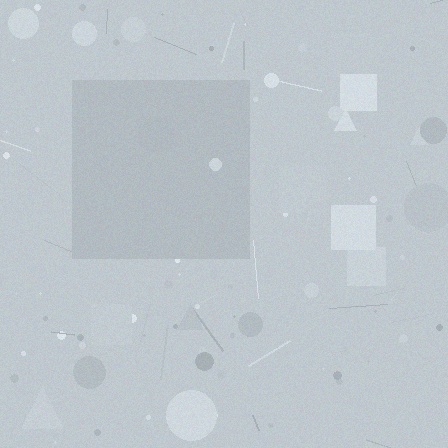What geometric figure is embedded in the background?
A square is embedded in the background.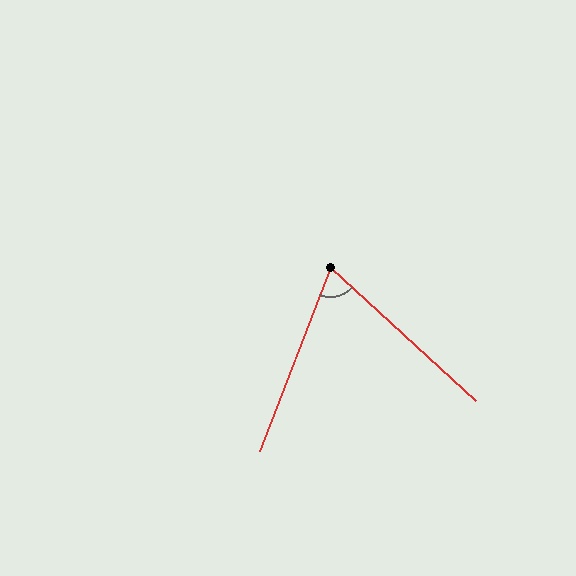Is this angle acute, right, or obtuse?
It is acute.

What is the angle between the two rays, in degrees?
Approximately 69 degrees.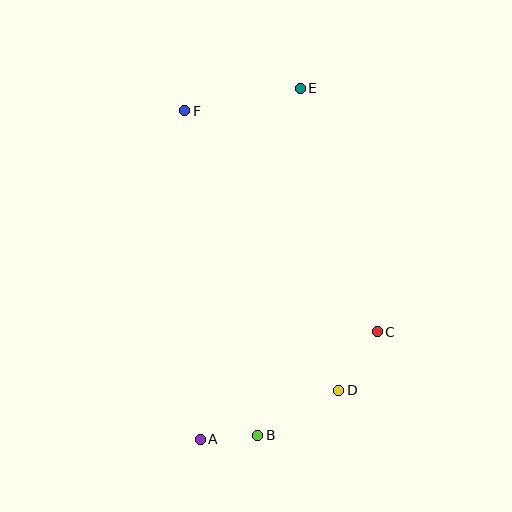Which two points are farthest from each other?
Points A and E are farthest from each other.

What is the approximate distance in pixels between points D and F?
The distance between D and F is approximately 319 pixels.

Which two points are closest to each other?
Points A and B are closest to each other.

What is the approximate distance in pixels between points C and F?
The distance between C and F is approximately 293 pixels.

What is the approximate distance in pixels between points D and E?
The distance between D and E is approximately 305 pixels.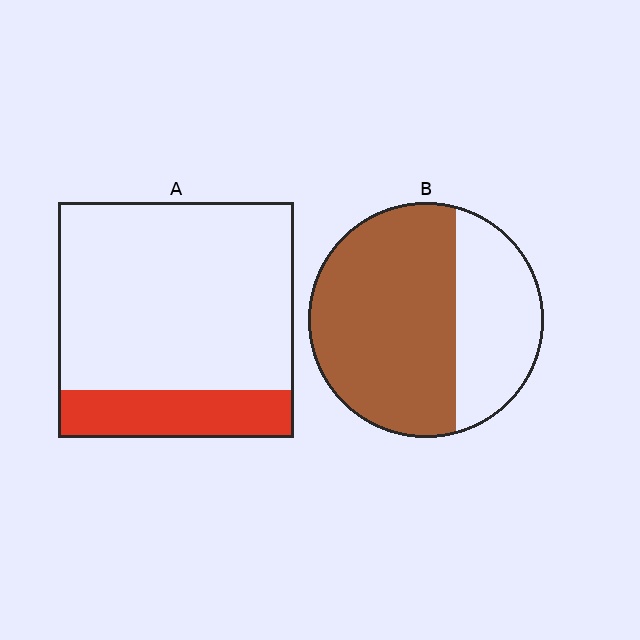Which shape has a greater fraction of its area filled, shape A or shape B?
Shape B.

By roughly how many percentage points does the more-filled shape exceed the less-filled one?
By roughly 45 percentage points (B over A).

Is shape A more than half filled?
No.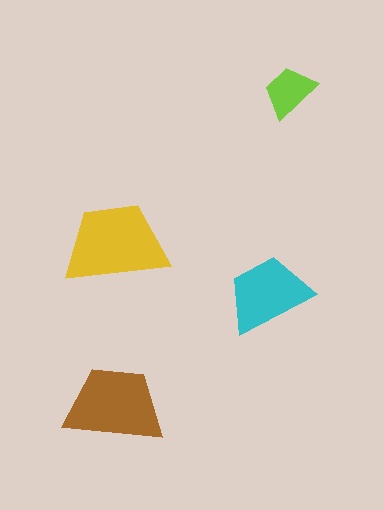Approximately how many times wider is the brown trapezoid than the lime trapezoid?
About 2 times wider.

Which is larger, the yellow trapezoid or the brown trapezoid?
The yellow one.